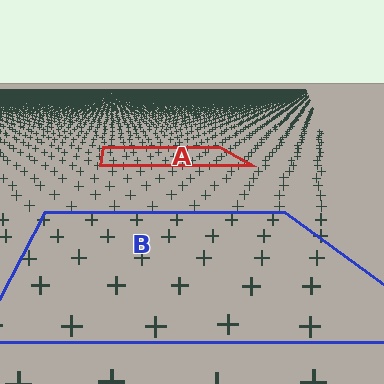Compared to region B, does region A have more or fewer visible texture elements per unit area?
Region A has more texture elements per unit area — they are packed more densely because it is farther away.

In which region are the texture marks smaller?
The texture marks are smaller in region A, because it is farther away.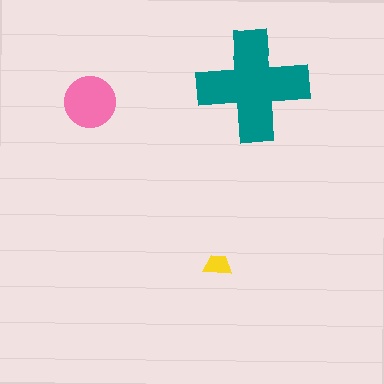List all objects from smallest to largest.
The yellow trapezoid, the pink circle, the teal cross.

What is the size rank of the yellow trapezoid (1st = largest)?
3rd.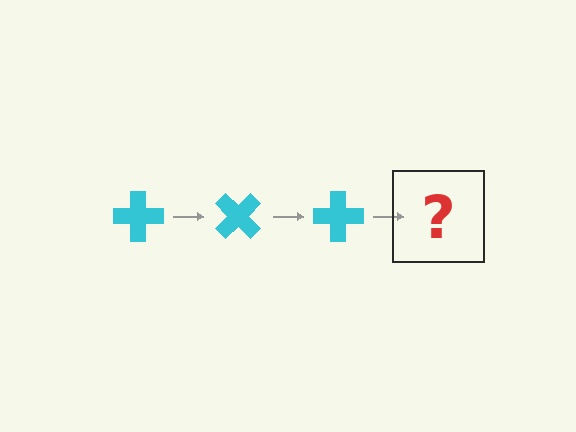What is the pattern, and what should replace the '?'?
The pattern is that the cross rotates 45 degrees each step. The '?' should be a cyan cross rotated 135 degrees.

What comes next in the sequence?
The next element should be a cyan cross rotated 135 degrees.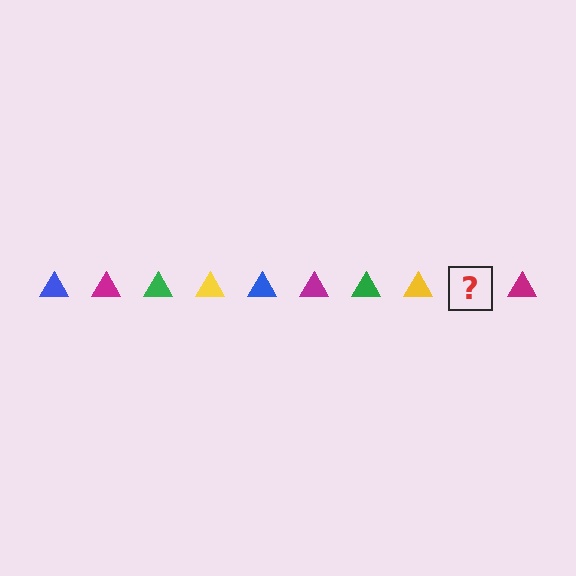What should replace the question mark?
The question mark should be replaced with a blue triangle.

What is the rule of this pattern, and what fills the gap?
The rule is that the pattern cycles through blue, magenta, green, yellow triangles. The gap should be filled with a blue triangle.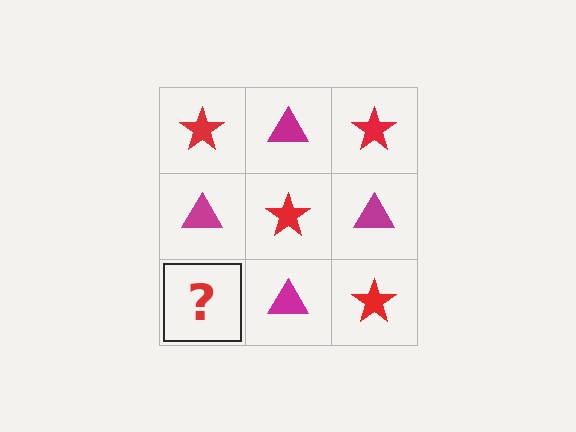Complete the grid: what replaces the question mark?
The question mark should be replaced with a red star.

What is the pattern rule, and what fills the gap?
The rule is that it alternates red star and magenta triangle in a checkerboard pattern. The gap should be filled with a red star.